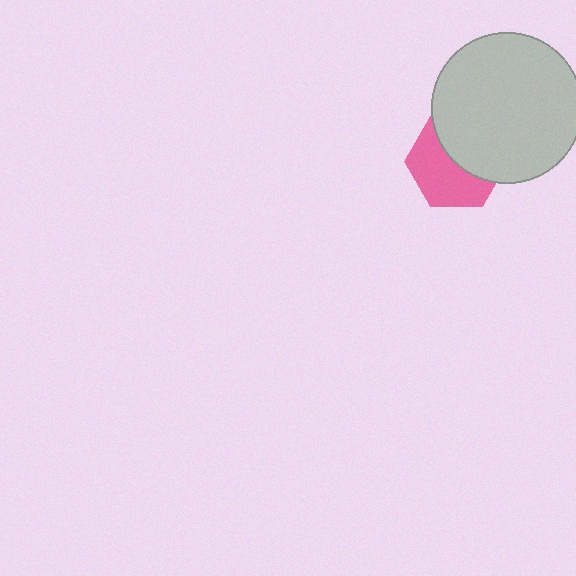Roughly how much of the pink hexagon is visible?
About half of it is visible (roughly 53%).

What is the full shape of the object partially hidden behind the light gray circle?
The partially hidden object is a pink hexagon.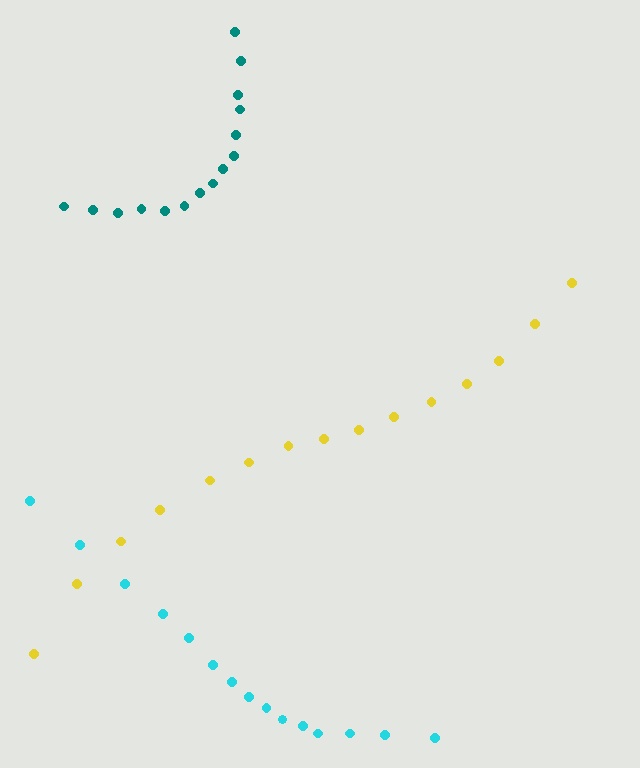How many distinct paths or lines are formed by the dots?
There are 3 distinct paths.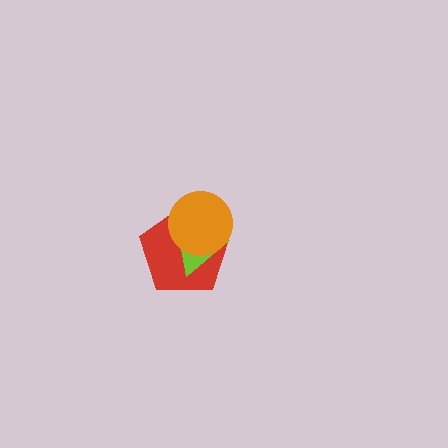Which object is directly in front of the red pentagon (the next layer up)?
The lime triangle is directly in front of the red pentagon.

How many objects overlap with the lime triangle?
2 objects overlap with the lime triangle.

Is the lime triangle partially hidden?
Yes, it is partially covered by another shape.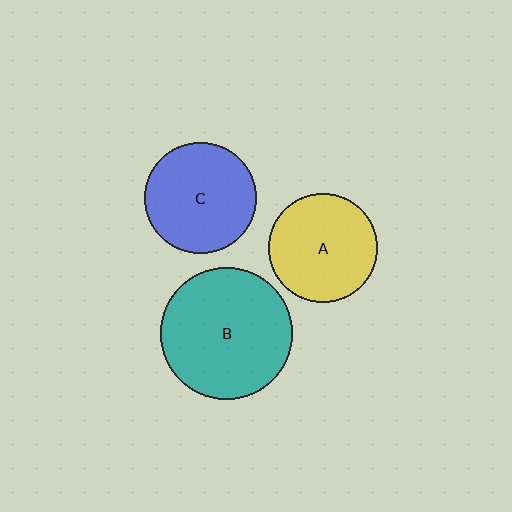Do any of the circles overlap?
No, none of the circles overlap.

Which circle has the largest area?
Circle B (teal).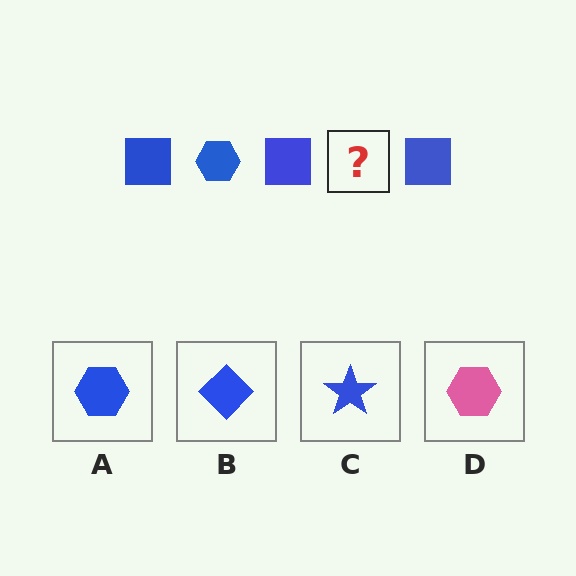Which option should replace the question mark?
Option A.